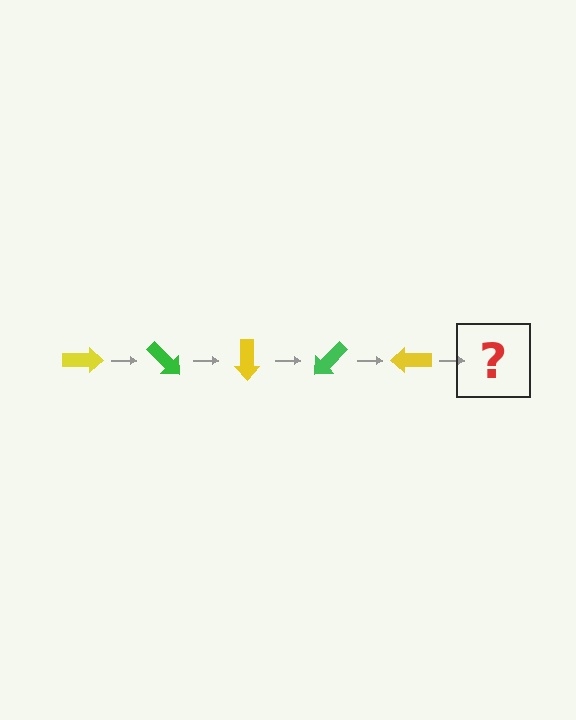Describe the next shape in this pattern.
It should be a green arrow, rotated 225 degrees from the start.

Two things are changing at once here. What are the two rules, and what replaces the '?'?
The two rules are that it rotates 45 degrees each step and the color cycles through yellow and green. The '?' should be a green arrow, rotated 225 degrees from the start.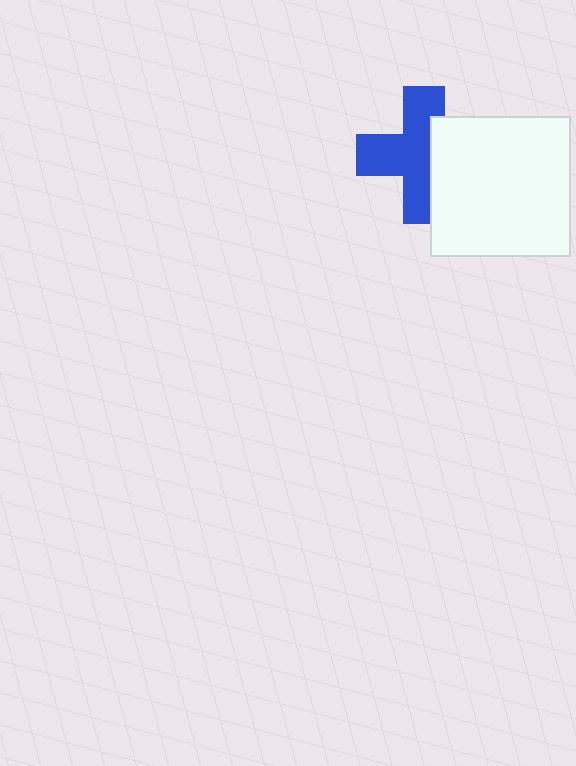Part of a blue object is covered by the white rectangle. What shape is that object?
It is a cross.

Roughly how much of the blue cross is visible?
About half of it is visible (roughly 62%).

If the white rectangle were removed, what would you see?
You would see the complete blue cross.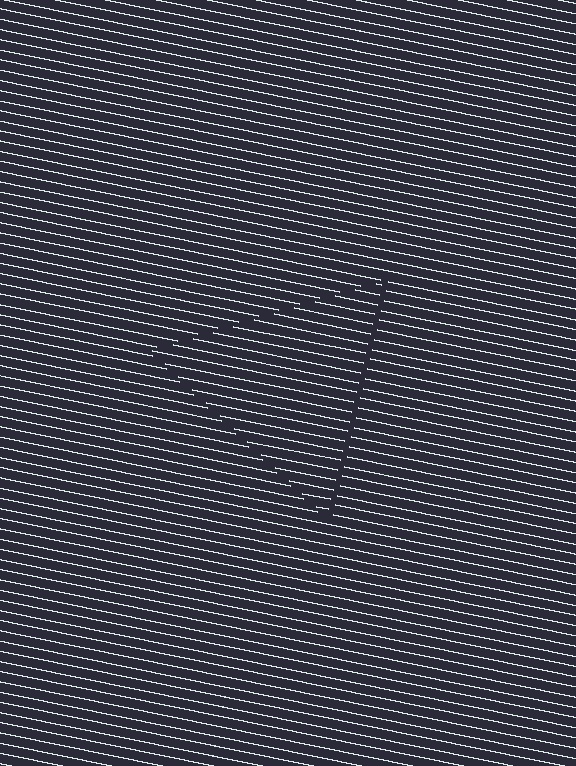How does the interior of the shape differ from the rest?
The interior of the shape contains the same grating, shifted by half a period — the contour is defined by the phase discontinuity where line-ends from the inner and outer gratings abut.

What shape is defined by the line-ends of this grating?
An illusory triangle. The interior of the shape contains the same grating, shifted by half a period — the contour is defined by the phase discontinuity where line-ends from the inner and outer gratings abut.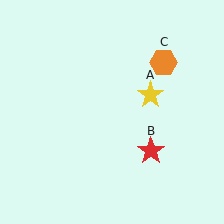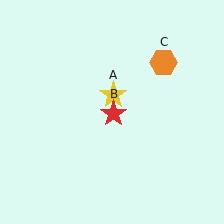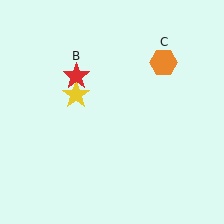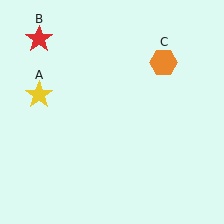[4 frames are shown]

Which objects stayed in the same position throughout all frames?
Orange hexagon (object C) remained stationary.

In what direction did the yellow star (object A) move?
The yellow star (object A) moved left.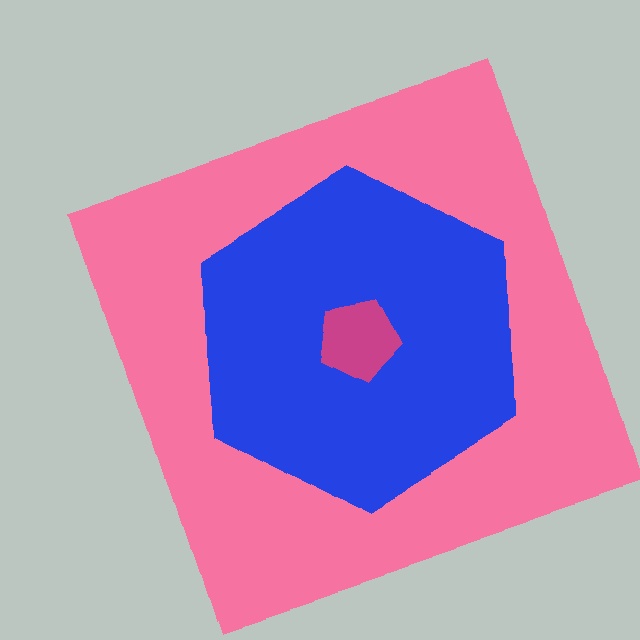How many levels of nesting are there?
3.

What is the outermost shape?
The pink square.